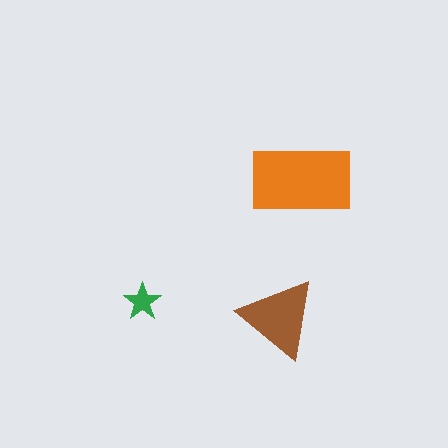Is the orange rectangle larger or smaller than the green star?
Larger.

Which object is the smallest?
The green star.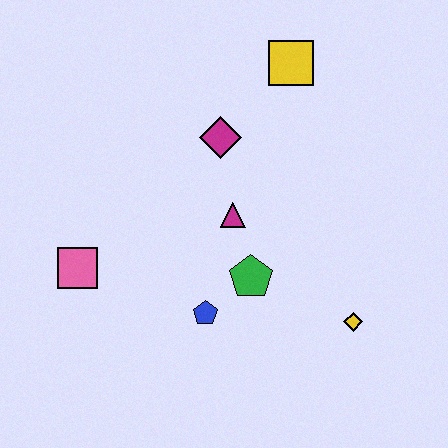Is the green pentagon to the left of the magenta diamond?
No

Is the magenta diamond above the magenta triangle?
Yes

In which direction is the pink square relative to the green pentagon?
The pink square is to the left of the green pentagon.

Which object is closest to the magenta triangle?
The green pentagon is closest to the magenta triangle.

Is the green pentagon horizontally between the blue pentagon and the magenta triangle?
No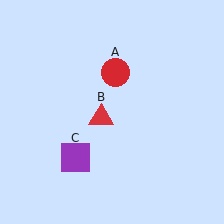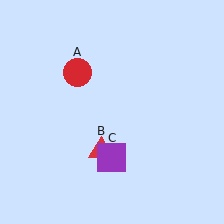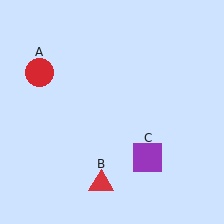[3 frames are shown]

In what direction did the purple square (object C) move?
The purple square (object C) moved right.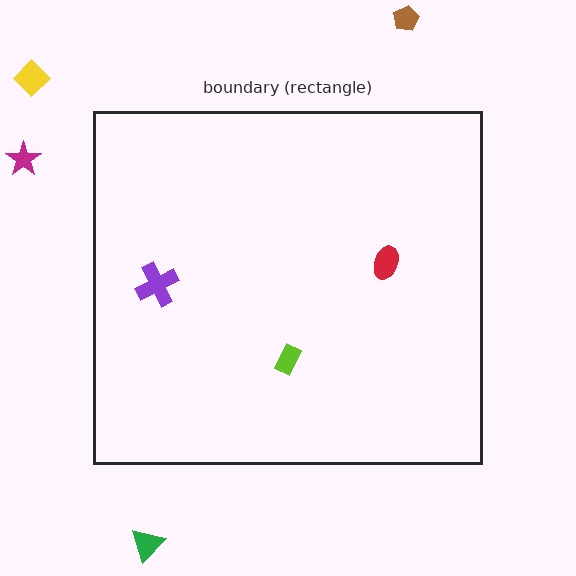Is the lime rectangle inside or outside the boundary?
Inside.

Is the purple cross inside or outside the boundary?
Inside.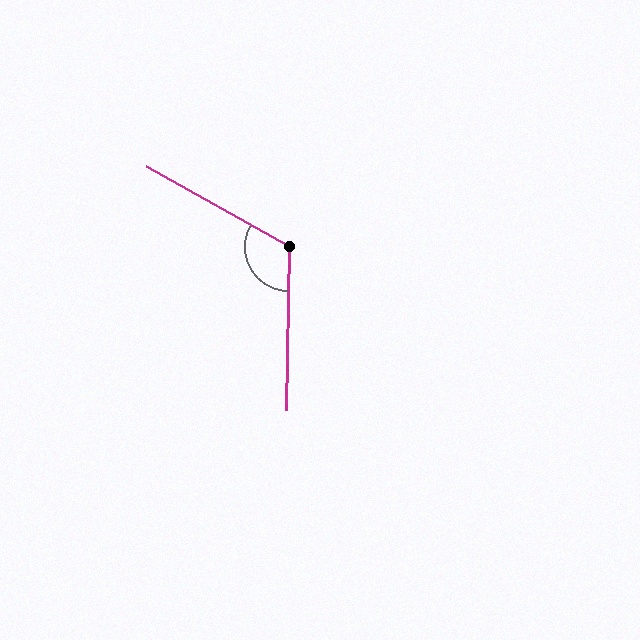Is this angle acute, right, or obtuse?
It is obtuse.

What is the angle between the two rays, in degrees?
Approximately 118 degrees.